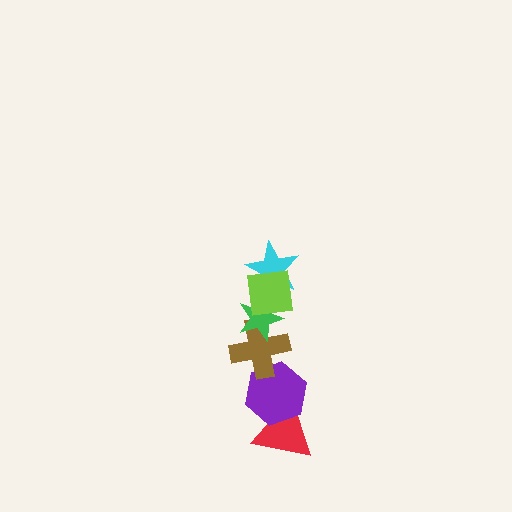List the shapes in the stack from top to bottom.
From top to bottom: the lime square, the cyan star, the green star, the brown cross, the purple hexagon, the red triangle.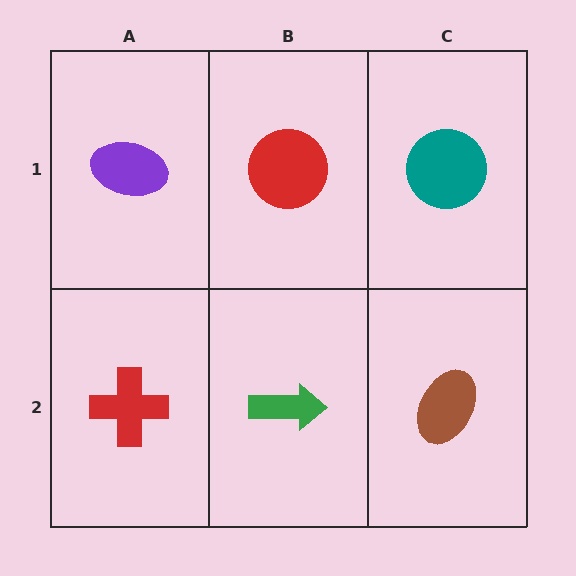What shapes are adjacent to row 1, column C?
A brown ellipse (row 2, column C), a red circle (row 1, column B).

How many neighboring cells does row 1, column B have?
3.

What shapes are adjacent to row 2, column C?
A teal circle (row 1, column C), a green arrow (row 2, column B).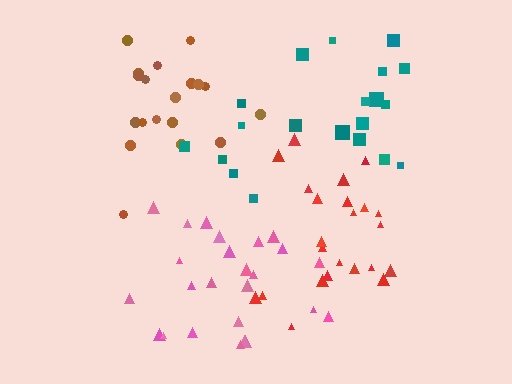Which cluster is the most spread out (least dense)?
Teal.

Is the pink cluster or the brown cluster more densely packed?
Brown.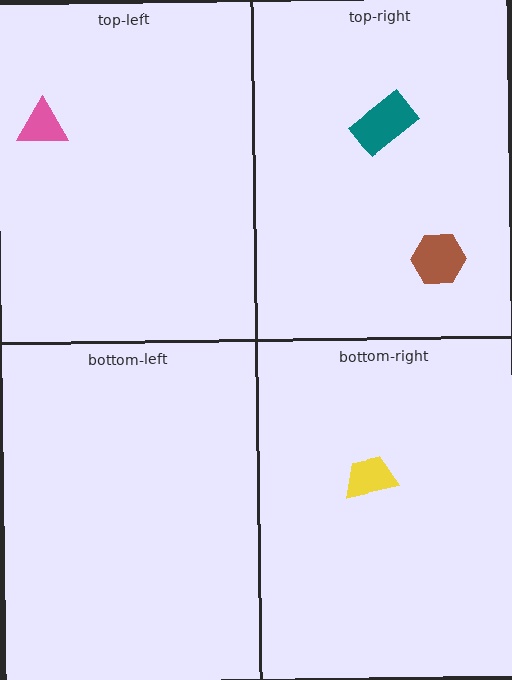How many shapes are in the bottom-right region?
1.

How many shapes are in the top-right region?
2.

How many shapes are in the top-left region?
1.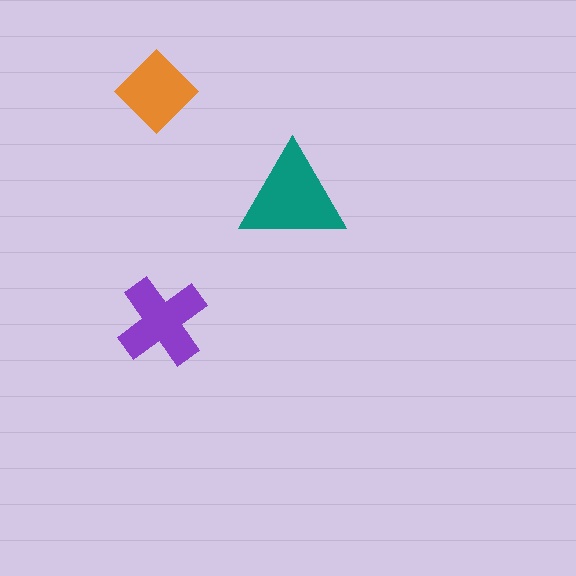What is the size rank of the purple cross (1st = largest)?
2nd.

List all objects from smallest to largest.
The orange diamond, the purple cross, the teal triangle.